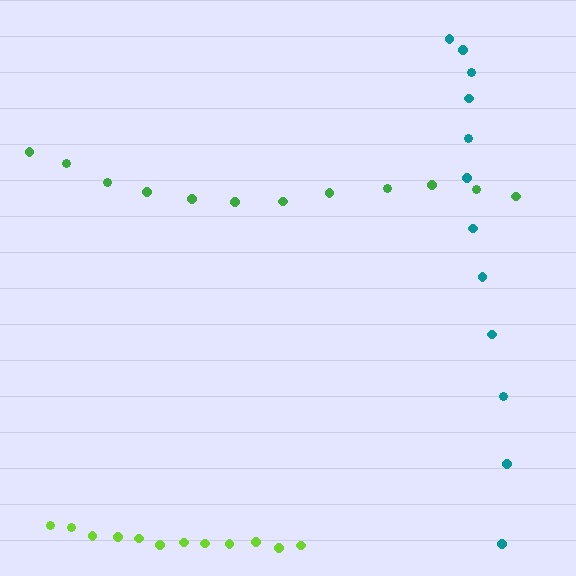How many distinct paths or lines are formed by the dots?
There are 3 distinct paths.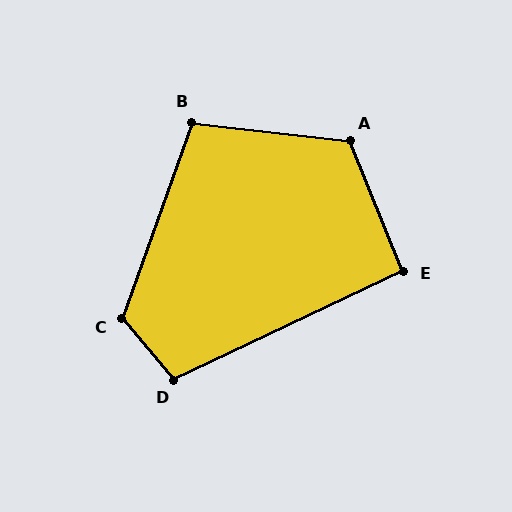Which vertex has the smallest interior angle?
E, at approximately 93 degrees.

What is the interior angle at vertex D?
Approximately 105 degrees (obtuse).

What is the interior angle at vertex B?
Approximately 103 degrees (obtuse).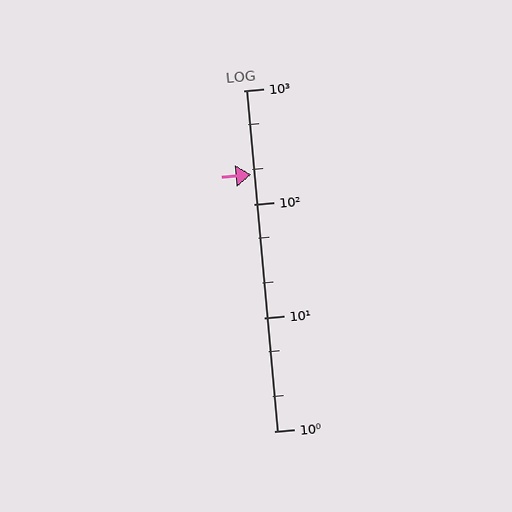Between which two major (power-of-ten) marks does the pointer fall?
The pointer is between 100 and 1000.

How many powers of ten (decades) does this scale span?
The scale spans 3 decades, from 1 to 1000.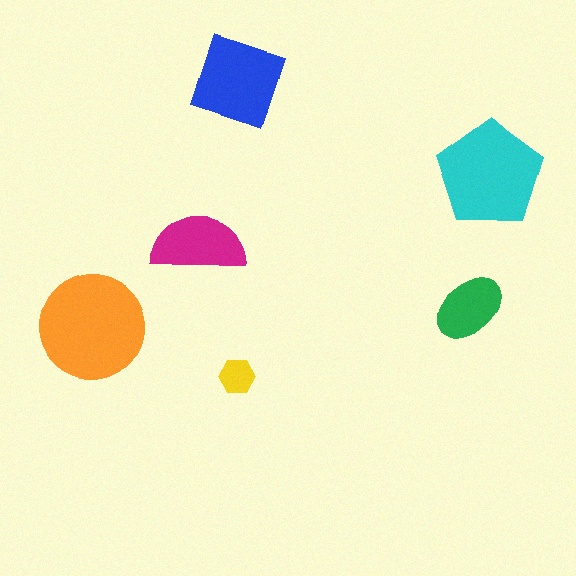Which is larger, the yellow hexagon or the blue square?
The blue square.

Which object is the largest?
The orange circle.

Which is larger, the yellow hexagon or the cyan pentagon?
The cyan pentagon.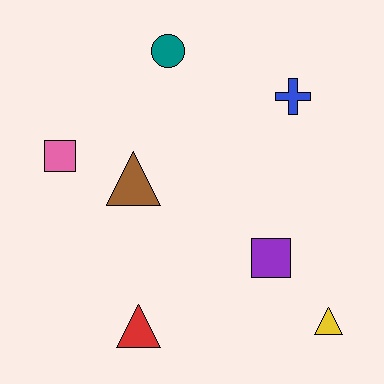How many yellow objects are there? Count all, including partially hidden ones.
There is 1 yellow object.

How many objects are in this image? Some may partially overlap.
There are 7 objects.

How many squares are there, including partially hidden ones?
There are 2 squares.